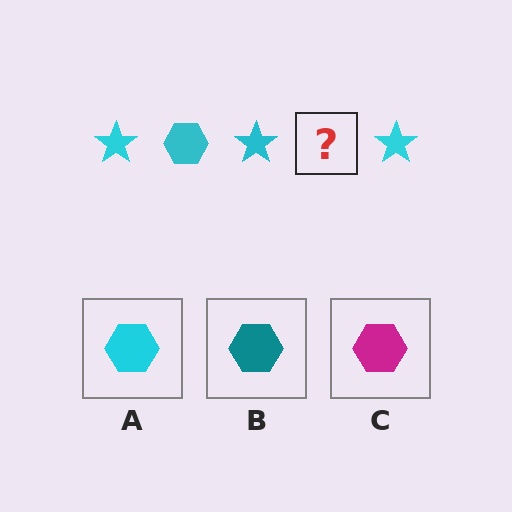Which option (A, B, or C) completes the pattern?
A.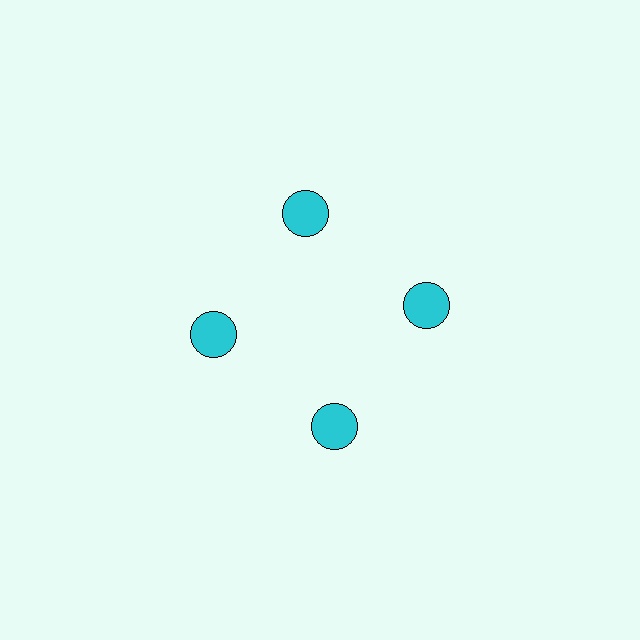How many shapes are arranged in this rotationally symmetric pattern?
There are 4 shapes, arranged in 4 groups of 1.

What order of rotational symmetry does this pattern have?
This pattern has 4-fold rotational symmetry.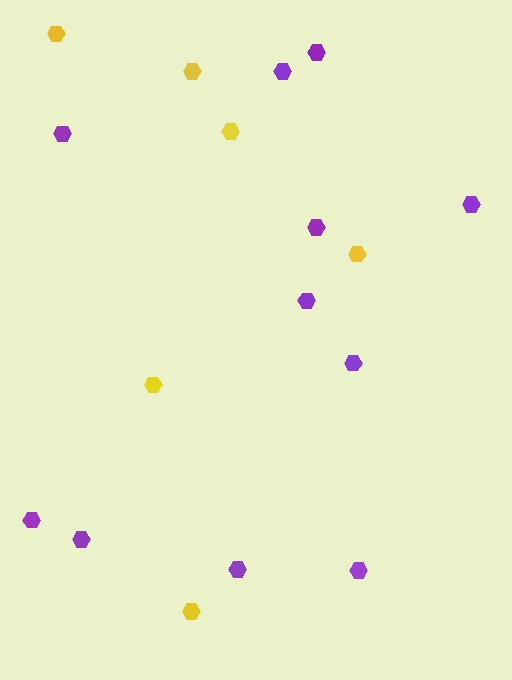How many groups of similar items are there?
There are 2 groups: one group of yellow hexagons (6) and one group of purple hexagons (11).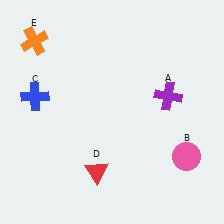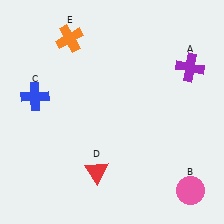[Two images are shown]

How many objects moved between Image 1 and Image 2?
3 objects moved between the two images.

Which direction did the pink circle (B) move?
The pink circle (B) moved down.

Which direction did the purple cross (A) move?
The purple cross (A) moved up.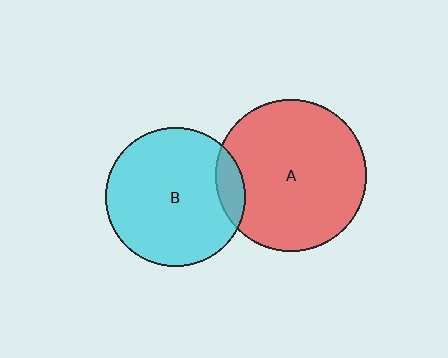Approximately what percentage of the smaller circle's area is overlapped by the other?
Approximately 10%.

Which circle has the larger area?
Circle A (red).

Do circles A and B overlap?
Yes.